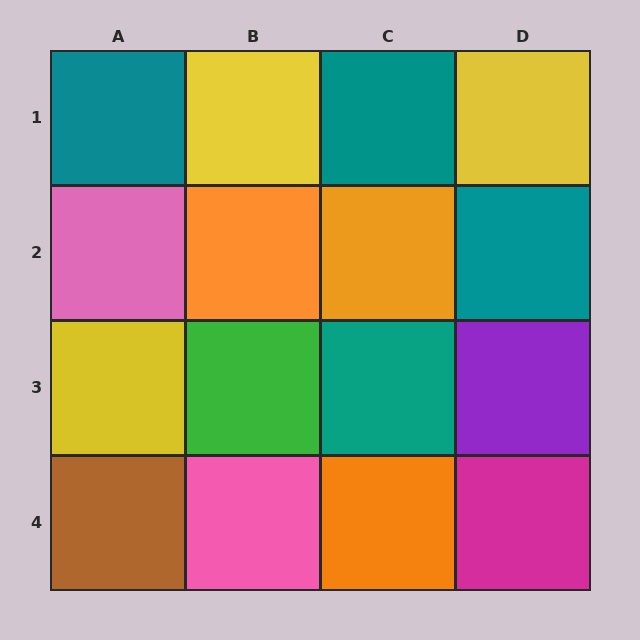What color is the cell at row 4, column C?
Orange.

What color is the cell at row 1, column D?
Yellow.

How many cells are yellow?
3 cells are yellow.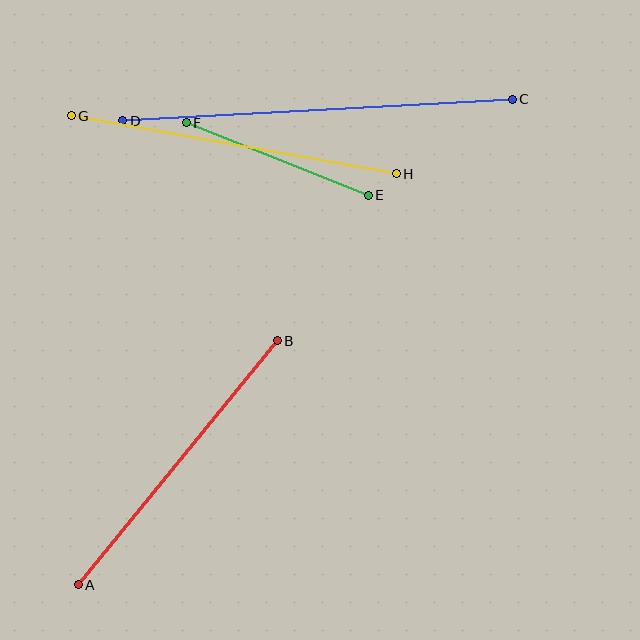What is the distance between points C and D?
The distance is approximately 390 pixels.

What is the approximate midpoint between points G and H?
The midpoint is at approximately (234, 145) pixels.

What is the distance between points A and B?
The distance is approximately 315 pixels.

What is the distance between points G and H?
The distance is approximately 330 pixels.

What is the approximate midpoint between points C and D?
The midpoint is at approximately (318, 110) pixels.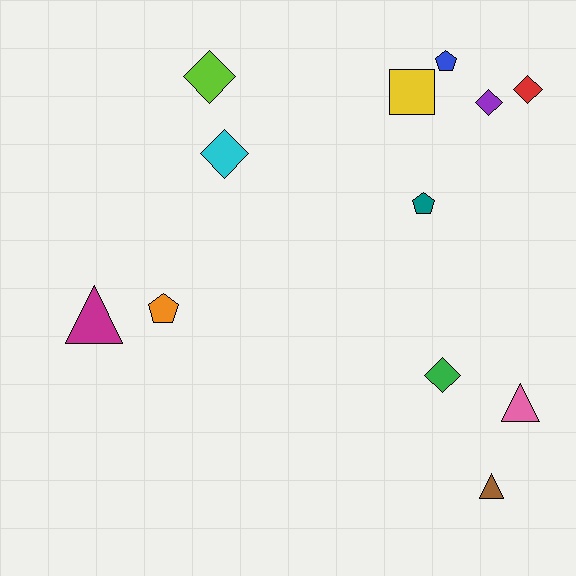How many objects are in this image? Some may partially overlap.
There are 12 objects.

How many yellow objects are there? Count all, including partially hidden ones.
There is 1 yellow object.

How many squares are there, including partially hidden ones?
There is 1 square.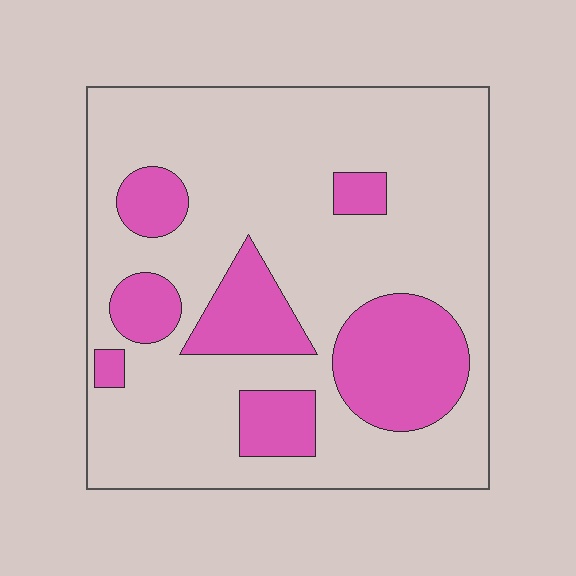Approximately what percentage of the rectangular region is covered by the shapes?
Approximately 25%.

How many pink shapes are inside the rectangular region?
7.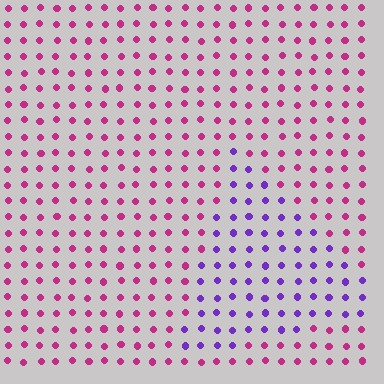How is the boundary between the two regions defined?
The boundary is defined purely by a slight shift in hue (about 55 degrees). Spacing, size, and orientation are identical on both sides.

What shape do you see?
I see a triangle.